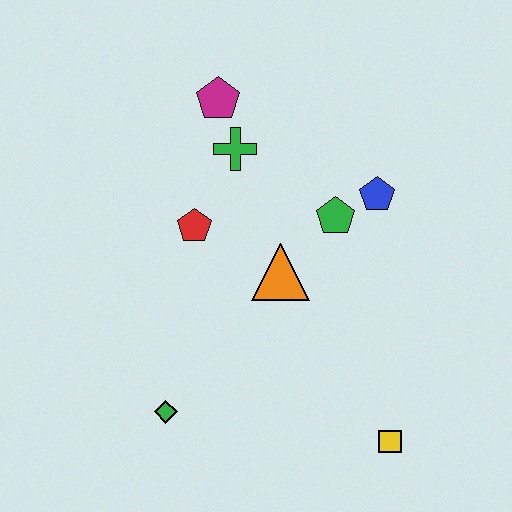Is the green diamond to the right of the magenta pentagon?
No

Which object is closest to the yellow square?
The orange triangle is closest to the yellow square.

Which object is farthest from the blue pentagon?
The green diamond is farthest from the blue pentagon.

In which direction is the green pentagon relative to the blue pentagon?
The green pentagon is to the left of the blue pentagon.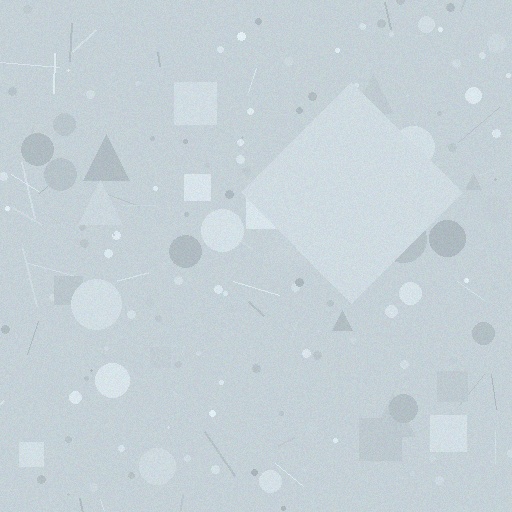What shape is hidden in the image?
A diamond is hidden in the image.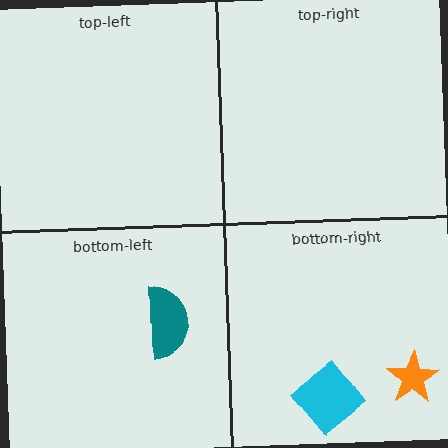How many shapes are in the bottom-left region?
1.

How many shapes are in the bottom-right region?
2.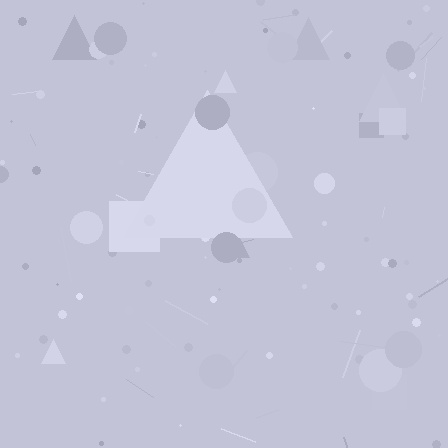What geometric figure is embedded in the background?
A triangle is embedded in the background.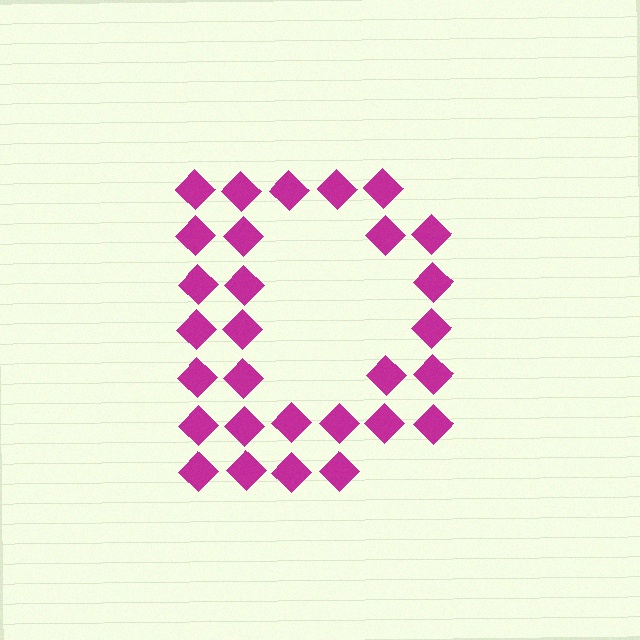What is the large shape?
The large shape is the letter D.